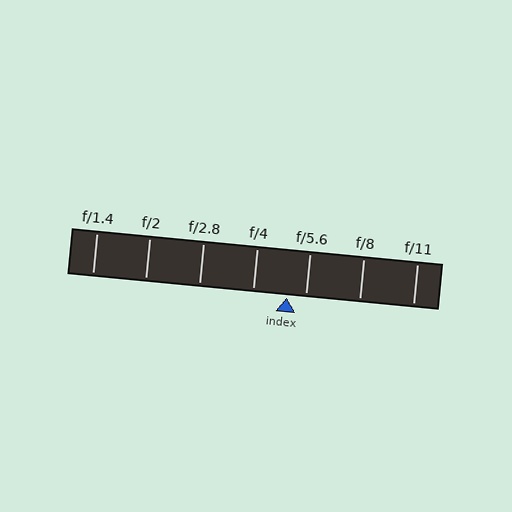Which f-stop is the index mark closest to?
The index mark is closest to f/5.6.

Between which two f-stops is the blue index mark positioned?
The index mark is between f/4 and f/5.6.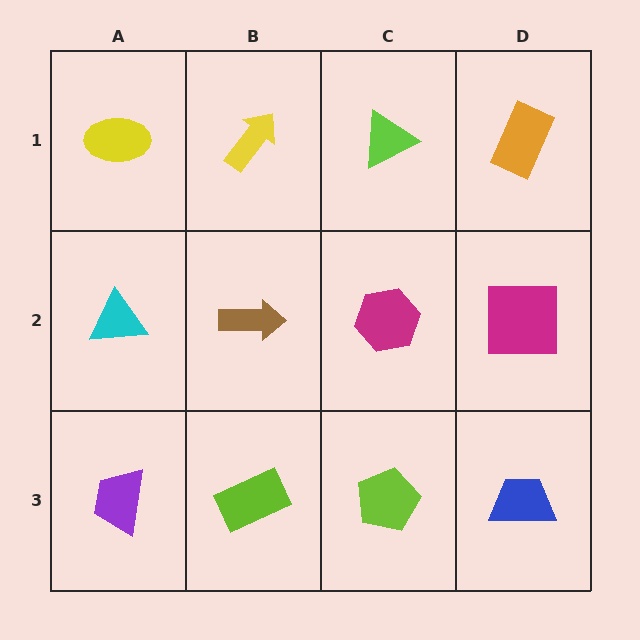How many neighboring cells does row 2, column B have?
4.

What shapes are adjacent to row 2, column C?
A lime triangle (row 1, column C), a lime pentagon (row 3, column C), a brown arrow (row 2, column B), a magenta square (row 2, column D).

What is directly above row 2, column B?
A yellow arrow.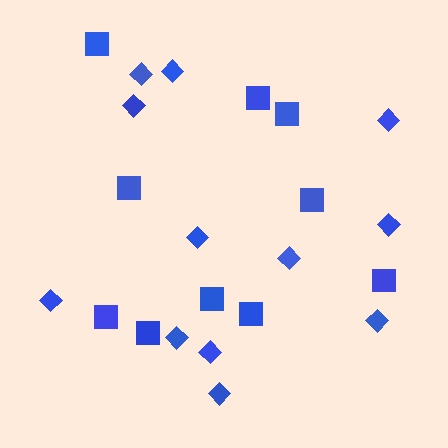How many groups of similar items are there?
There are 2 groups: one group of squares (10) and one group of diamonds (12).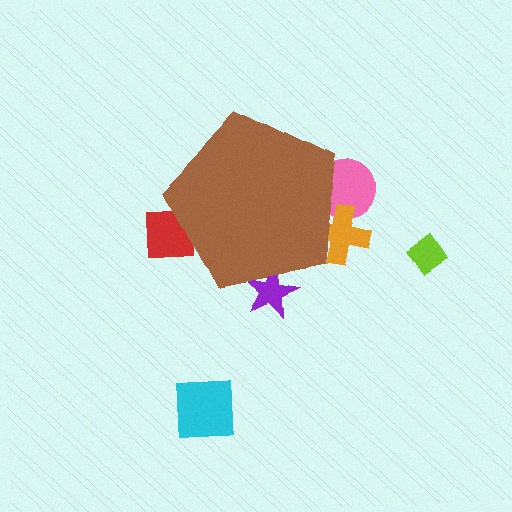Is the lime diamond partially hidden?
No, the lime diamond is fully visible.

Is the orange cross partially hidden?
Yes, the orange cross is partially hidden behind the brown pentagon.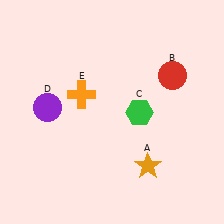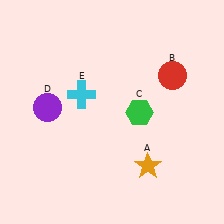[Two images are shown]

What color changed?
The cross (E) changed from orange in Image 1 to cyan in Image 2.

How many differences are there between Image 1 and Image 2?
There is 1 difference between the two images.